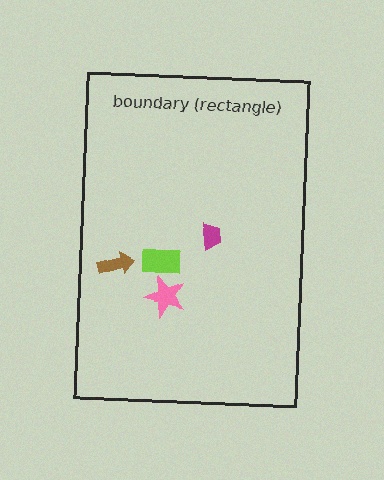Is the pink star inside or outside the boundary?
Inside.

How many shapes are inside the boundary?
4 inside, 0 outside.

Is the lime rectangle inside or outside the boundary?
Inside.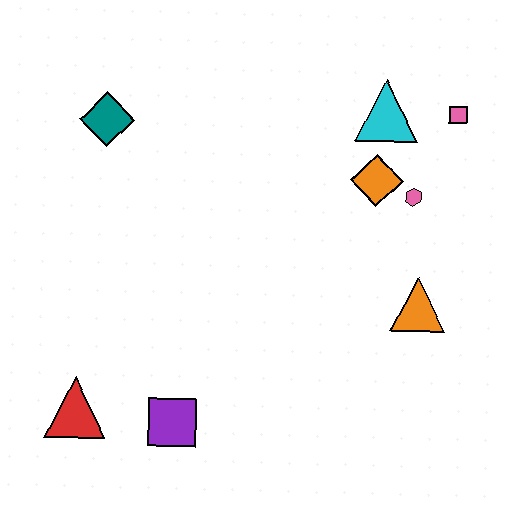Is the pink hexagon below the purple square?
No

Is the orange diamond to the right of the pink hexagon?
No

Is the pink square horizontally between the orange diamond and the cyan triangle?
No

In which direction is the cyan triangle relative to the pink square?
The cyan triangle is to the left of the pink square.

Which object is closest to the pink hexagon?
The orange diamond is closest to the pink hexagon.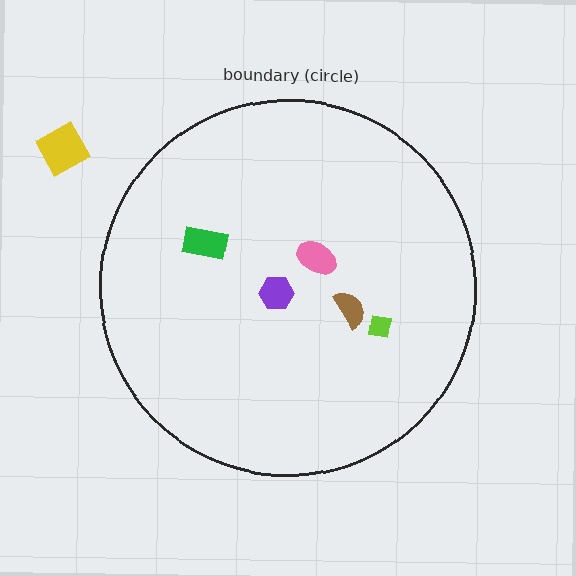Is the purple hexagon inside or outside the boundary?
Inside.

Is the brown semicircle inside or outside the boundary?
Inside.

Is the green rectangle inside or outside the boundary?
Inside.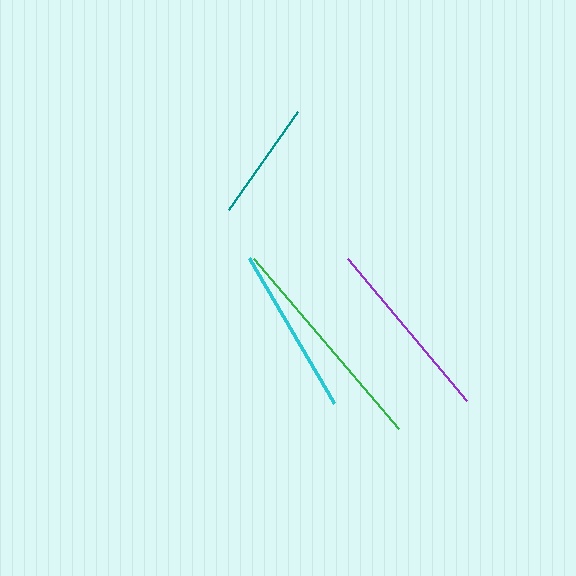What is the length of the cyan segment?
The cyan segment is approximately 167 pixels long.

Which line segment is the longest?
The green line is the longest at approximately 224 pixels.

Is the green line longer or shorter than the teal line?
The green line is longer than the teal line.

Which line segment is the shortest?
The teal line is the shortest at approximately 120 pixels.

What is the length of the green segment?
The green segment is approximately 224 pixels long.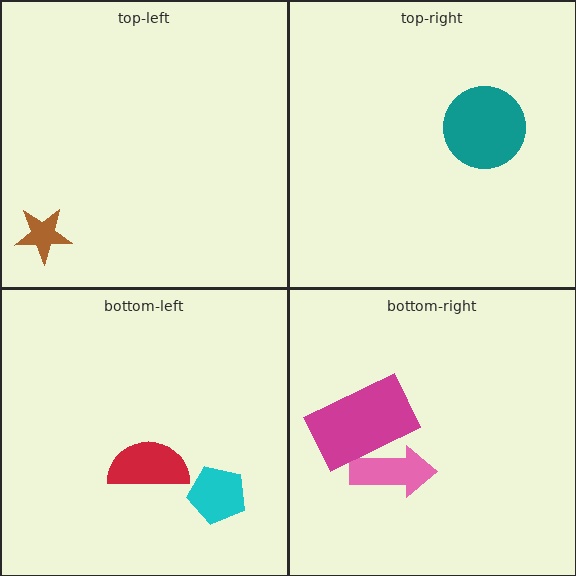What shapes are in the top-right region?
The teal circle.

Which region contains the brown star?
The top-left region.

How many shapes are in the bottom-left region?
2.